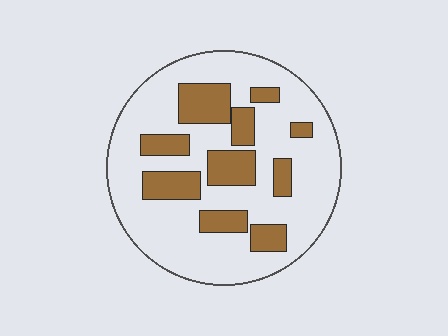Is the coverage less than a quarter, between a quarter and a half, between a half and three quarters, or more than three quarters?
Between a quarter and a half.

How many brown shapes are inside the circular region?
10.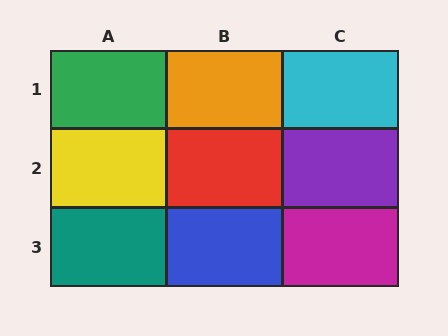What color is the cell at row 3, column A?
Teal.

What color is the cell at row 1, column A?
Green.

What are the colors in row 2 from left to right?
Yellow, red, purple.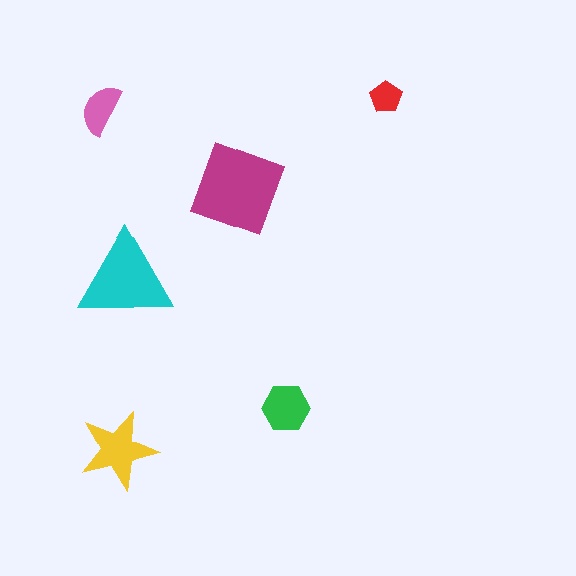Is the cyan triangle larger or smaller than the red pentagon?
Larger.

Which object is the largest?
The magenta square.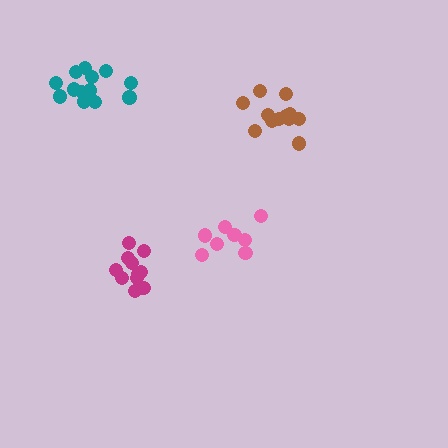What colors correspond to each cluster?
The clusters are colored: brown, teal, pink, magenta.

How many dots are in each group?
Group 1: 12 dots, Group 2: 13 dots, Group 3: 8 dots, Group 4: 12 dots (45 total).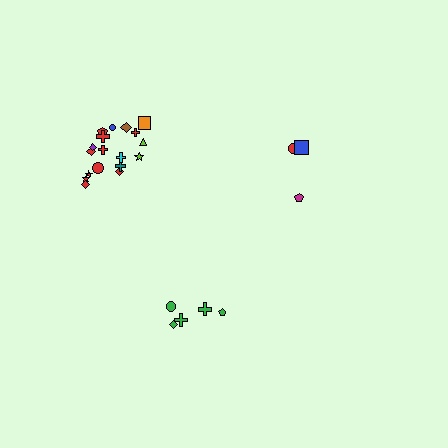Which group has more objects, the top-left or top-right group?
The top-left group.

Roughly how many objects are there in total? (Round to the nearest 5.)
Roughly 25 objects in total.